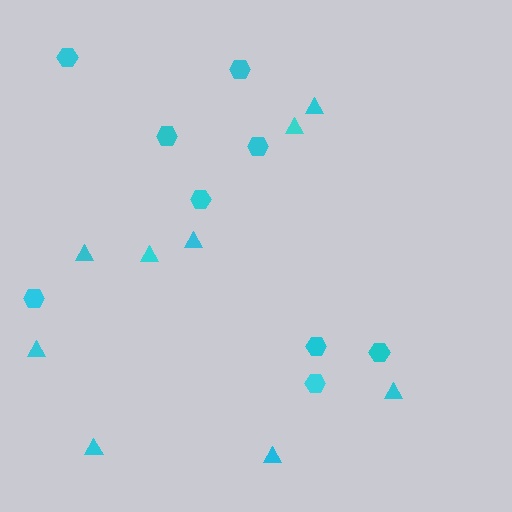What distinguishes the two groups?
There are 2 groups: one group of triangles (9) and one group of hexagons (9).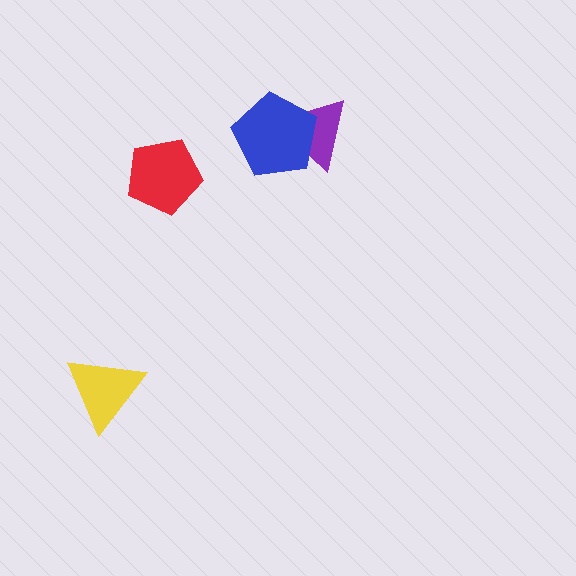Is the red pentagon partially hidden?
No, no other shape covers it.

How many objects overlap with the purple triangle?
1 object overlaps with the purple triangle.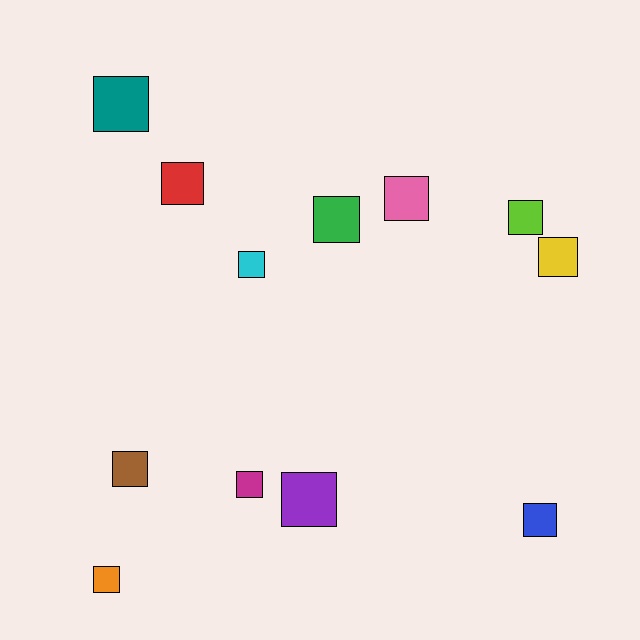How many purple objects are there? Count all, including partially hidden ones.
There is 1 purple object.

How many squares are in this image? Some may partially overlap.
There are 12 squares.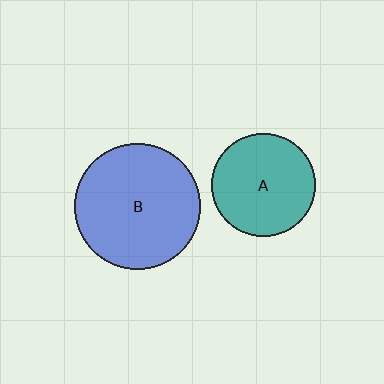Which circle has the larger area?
Circle B (blue).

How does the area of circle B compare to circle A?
Approximately 1.5 times.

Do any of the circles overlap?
No, none of the circles overlap.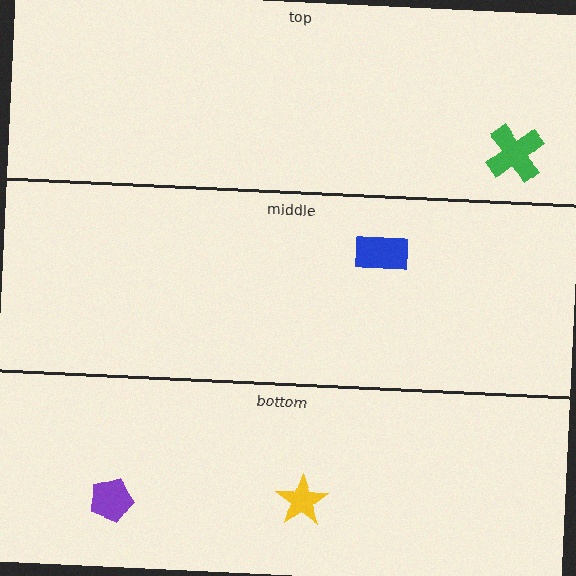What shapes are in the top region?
The green cross.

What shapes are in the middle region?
The blue rectangle.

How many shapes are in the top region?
1.